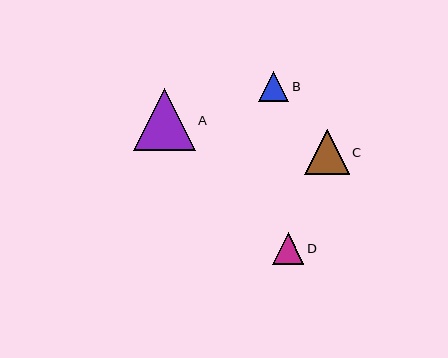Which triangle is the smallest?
Triangle B is the smallest with a size of approximately 31 pixels.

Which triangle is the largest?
Triangle A is the largest with a size of approximately 62 pixels.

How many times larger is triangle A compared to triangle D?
Triangle A is approximately 2.0 times the size of triangle D.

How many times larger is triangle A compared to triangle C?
Triangle A is approximately 1.4 times the size of triangle C.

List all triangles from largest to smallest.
From largest to smallest: A, C, D, B.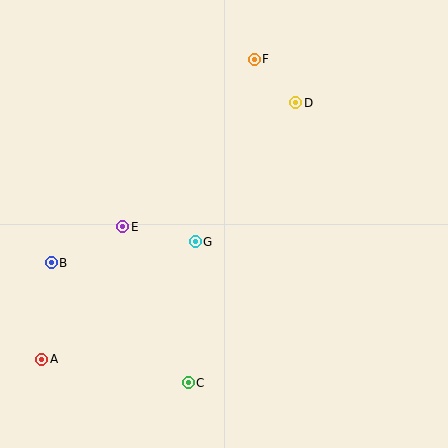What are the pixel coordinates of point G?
Point G is at (195, 242).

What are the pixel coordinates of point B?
Point B is at (51, 263).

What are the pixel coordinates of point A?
Point A is at (42, 359).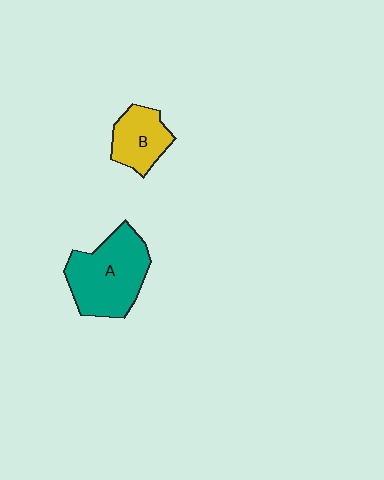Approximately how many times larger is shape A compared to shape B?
Approximately 1.8 times.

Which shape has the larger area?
Shape A (teal).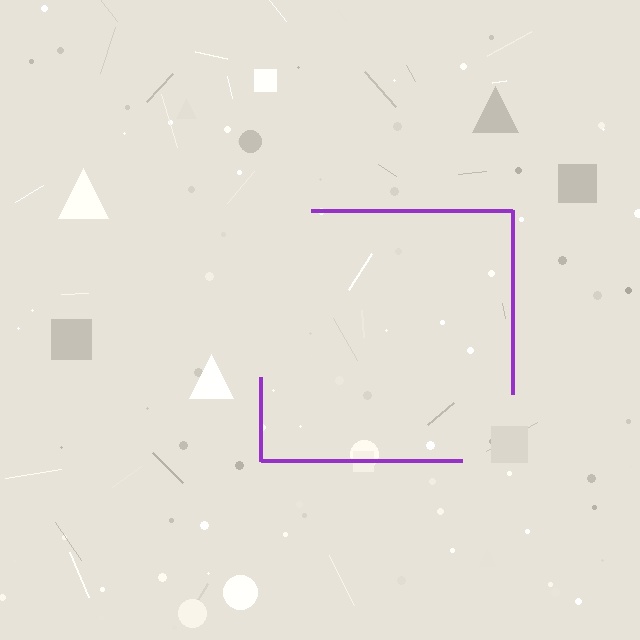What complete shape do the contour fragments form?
The contour fragments form a square.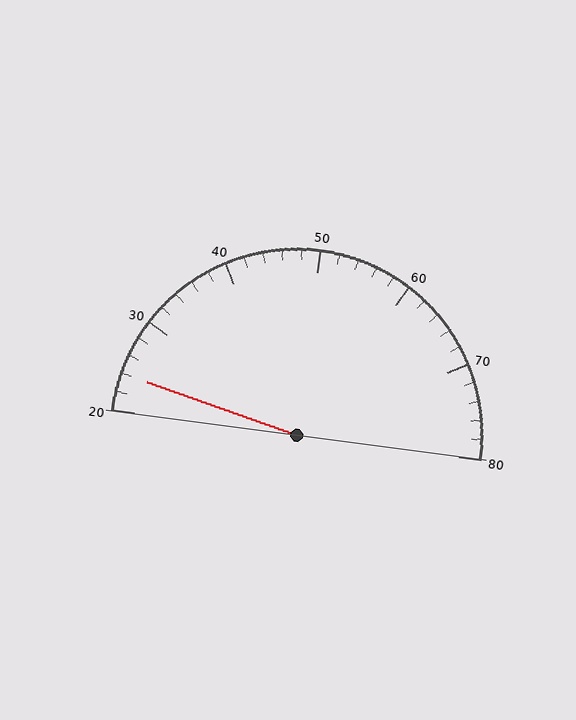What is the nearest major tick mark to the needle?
The nearest major tick mark is 20.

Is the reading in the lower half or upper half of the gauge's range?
The reading is in the lower half of the range (20 to 80).